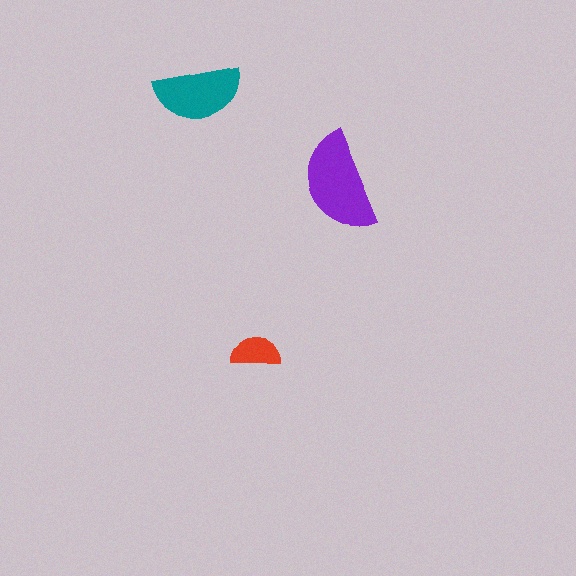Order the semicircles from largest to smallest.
the purple one, the teal one, the red one.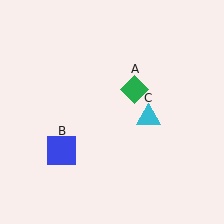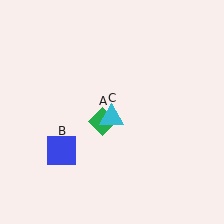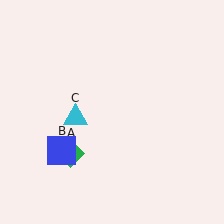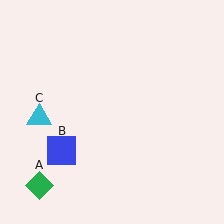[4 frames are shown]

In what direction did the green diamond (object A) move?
The green diamond (object A) moved down and to the left.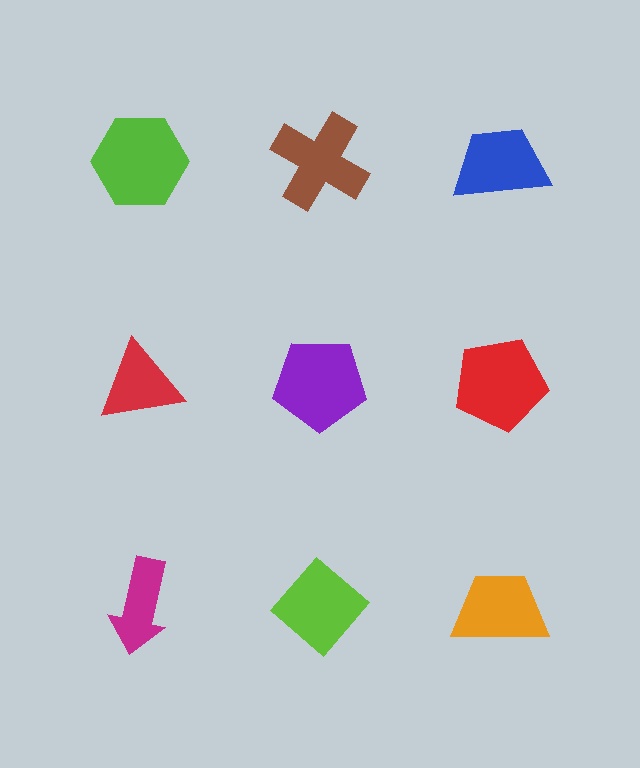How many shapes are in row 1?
3 shapes.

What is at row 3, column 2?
A lime diamond.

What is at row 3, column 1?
A magenta arrow.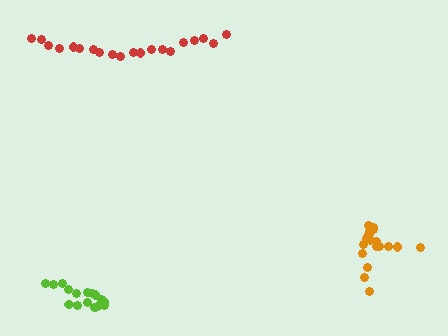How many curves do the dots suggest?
There are 3 distinct paths.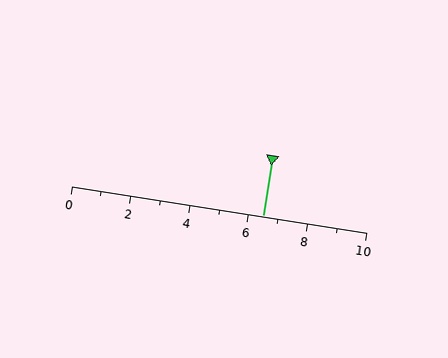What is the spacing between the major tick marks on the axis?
The major ticks are spaced 2 apart.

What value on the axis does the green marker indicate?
The marker indicates approximately 6.5.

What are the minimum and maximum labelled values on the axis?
The axis runs from 0 to 10.